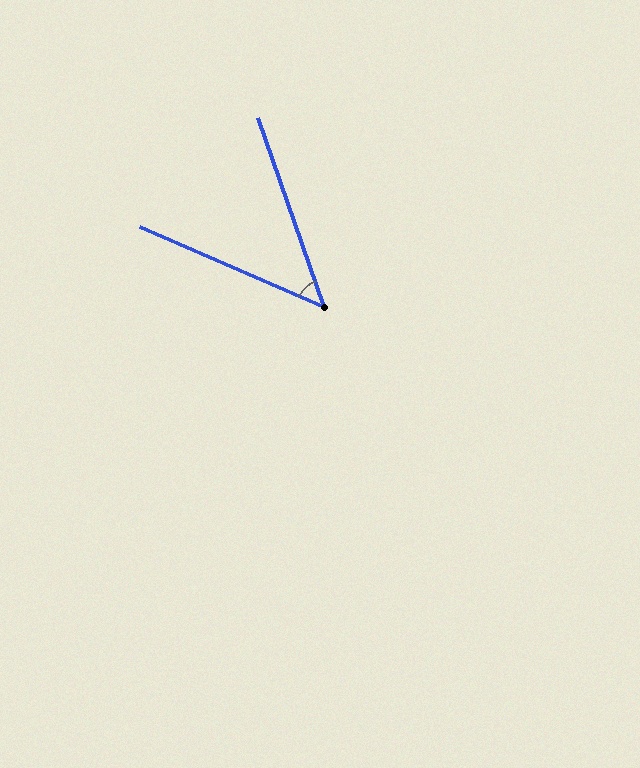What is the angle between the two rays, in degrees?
Approximately 47 degrees.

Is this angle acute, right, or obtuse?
It is acute.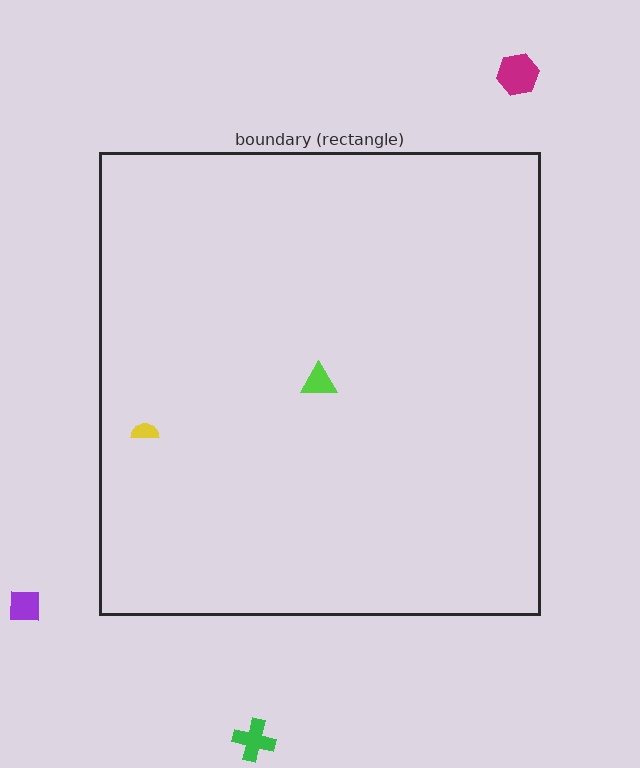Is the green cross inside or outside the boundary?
Outside.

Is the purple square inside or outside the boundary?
Outside.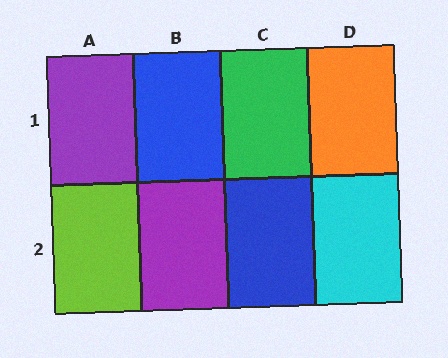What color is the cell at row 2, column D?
Cyan.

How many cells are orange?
1 cell is orange.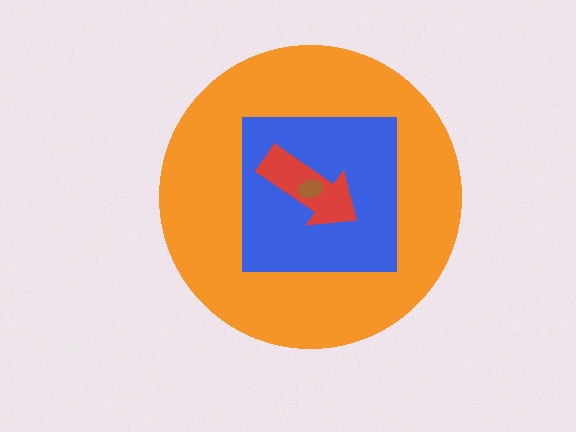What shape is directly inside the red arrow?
The brown ellipse.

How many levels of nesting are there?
4.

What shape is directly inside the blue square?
The red arrow.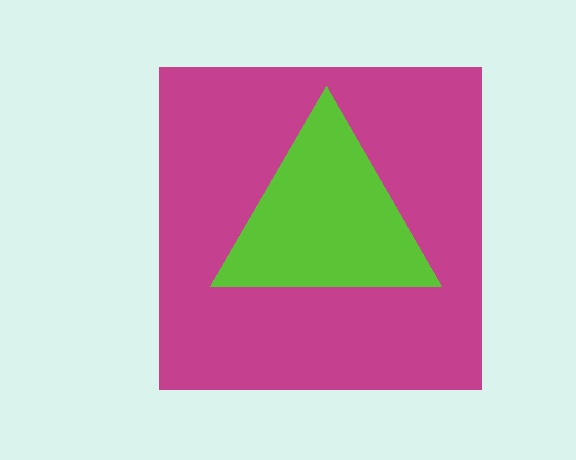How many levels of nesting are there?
2.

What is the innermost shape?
The lime triangle.